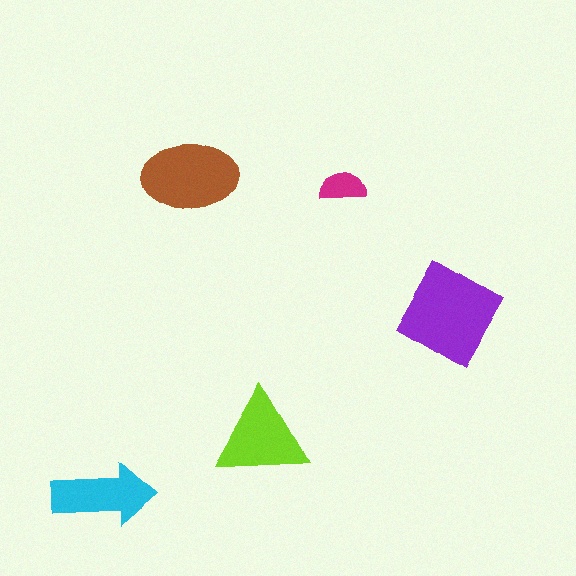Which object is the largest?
The purple diamond.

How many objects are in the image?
There are 5 objects in the image.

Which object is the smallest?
The magenta semicircle.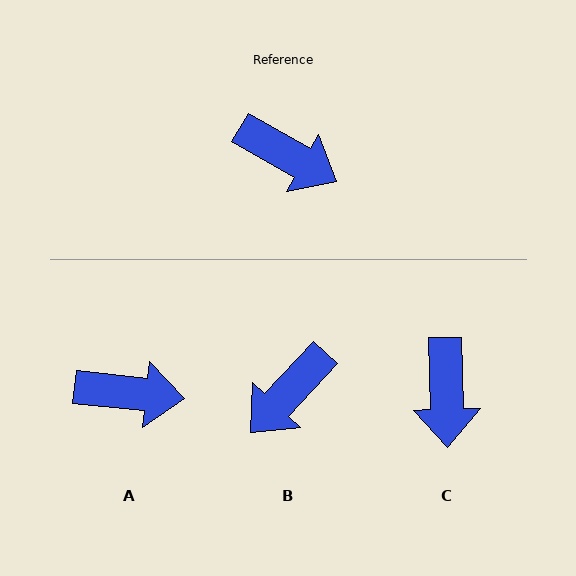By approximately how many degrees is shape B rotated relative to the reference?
Approximately 104 degrees clockwise.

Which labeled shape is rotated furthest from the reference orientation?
B, about 104 degrees away.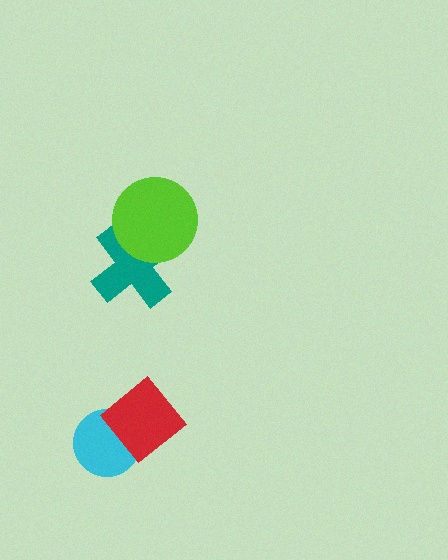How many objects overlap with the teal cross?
1 object overlaps with the teal cross.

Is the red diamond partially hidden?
No, no other shape covers it.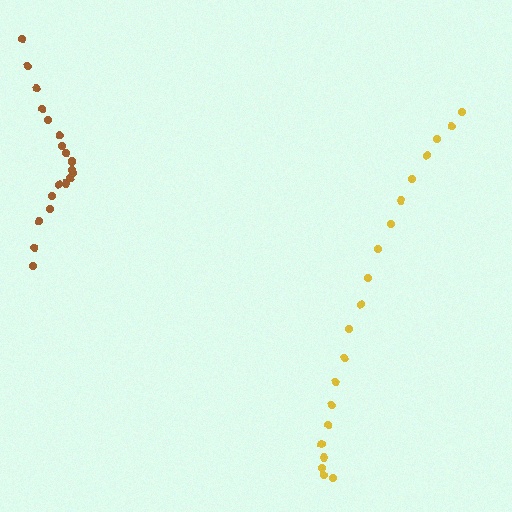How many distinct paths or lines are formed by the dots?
There are 2 distinct paths.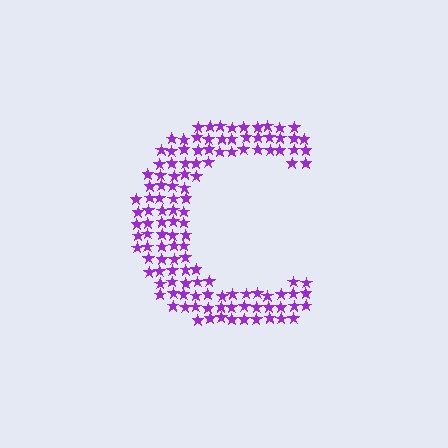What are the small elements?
The small elements are stars.